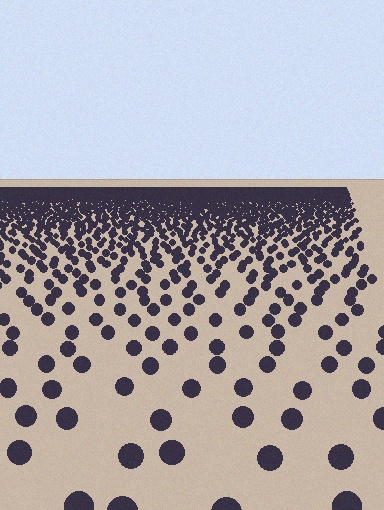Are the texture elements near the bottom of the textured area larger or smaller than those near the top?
Larger. Near the bottom, elements are closer to the viewer and appear at a bigger on-screen size.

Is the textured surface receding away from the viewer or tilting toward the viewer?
The surface is receding away from the viewer. Texture elements get smaller and denser toward the top.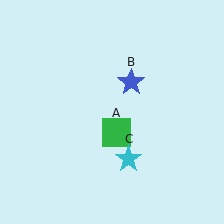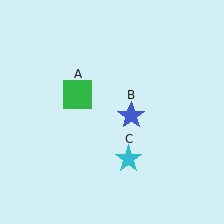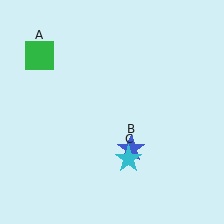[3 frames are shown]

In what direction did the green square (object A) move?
The green square (object A) moved up and to the left.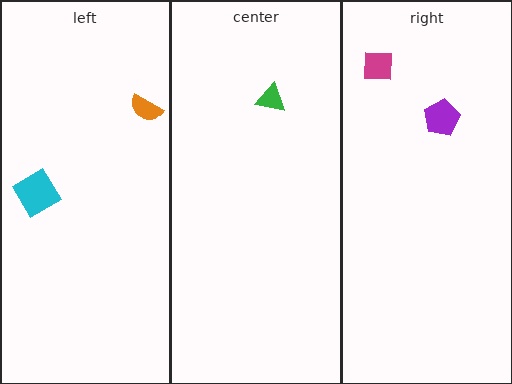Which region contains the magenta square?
The right region.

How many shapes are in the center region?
1.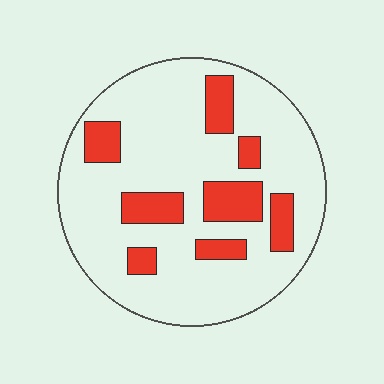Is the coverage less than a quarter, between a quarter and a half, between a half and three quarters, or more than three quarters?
Less than a quarter.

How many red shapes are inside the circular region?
8.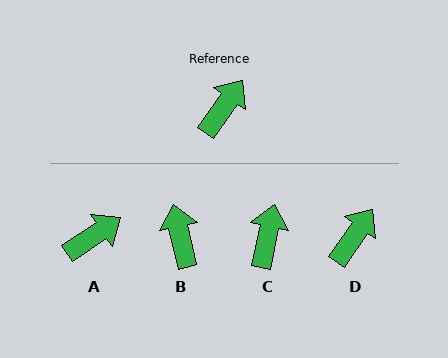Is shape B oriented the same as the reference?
No, it is off by about 47 degrees.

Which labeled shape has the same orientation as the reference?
D.